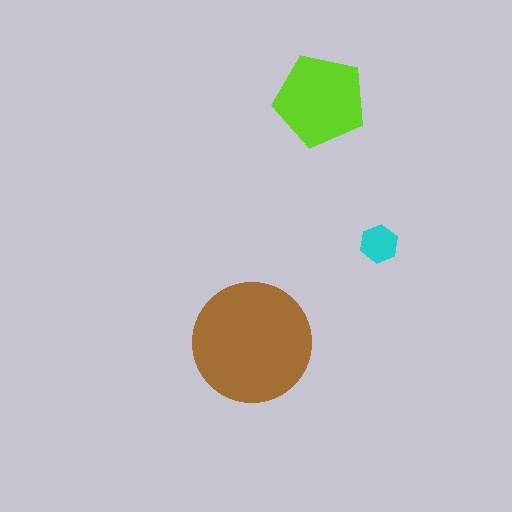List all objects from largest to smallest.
The brown circle, the lime pentagon, the cyan hexagon.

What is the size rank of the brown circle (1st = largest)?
1st.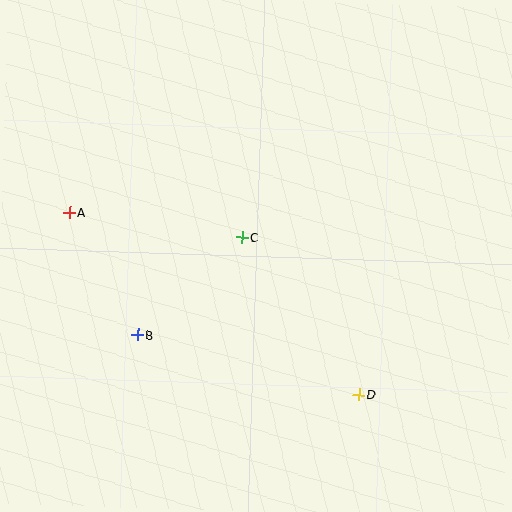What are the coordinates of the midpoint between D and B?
The midpoint between D and B is at (248, 365).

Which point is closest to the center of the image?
Point C at (242, 237) is closest to the center.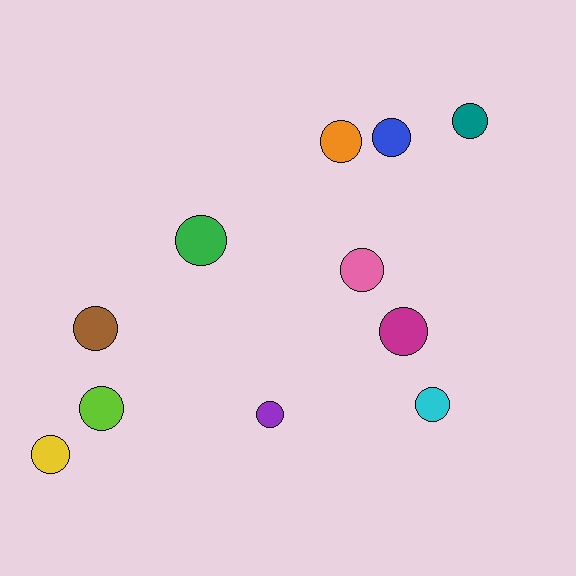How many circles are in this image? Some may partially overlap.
There are 11 circles.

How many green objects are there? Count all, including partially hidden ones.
There is 1 green object.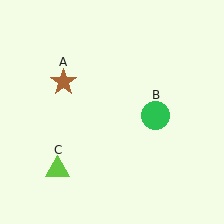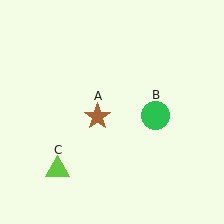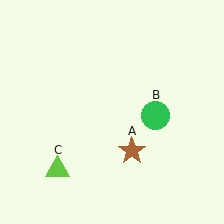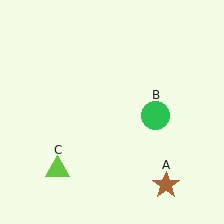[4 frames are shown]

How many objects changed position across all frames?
1 object changed position: brown star (object A).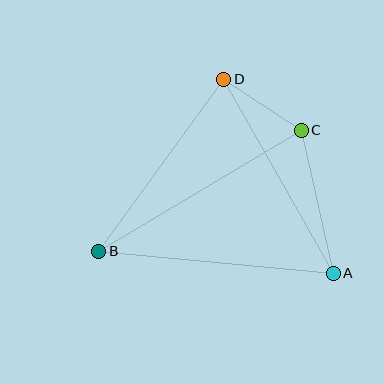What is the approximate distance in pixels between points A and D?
The distance between A and D is approximately 223 pixels.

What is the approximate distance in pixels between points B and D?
The distance between B and D is approximately 213 pixels.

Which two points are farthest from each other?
Points B and C are farthest from each other.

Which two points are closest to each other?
Points C and D are closest to each other.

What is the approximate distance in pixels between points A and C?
The distance between A and C is approximately 146 pixels.